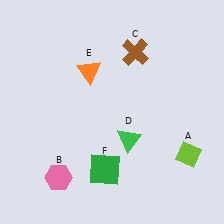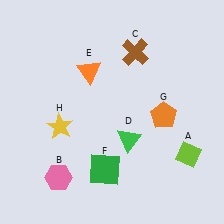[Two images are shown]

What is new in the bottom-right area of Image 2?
An orange pentagon (G) was added in the bottom-right area of Image 2.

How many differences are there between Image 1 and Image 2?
There are 2 differences between the two images.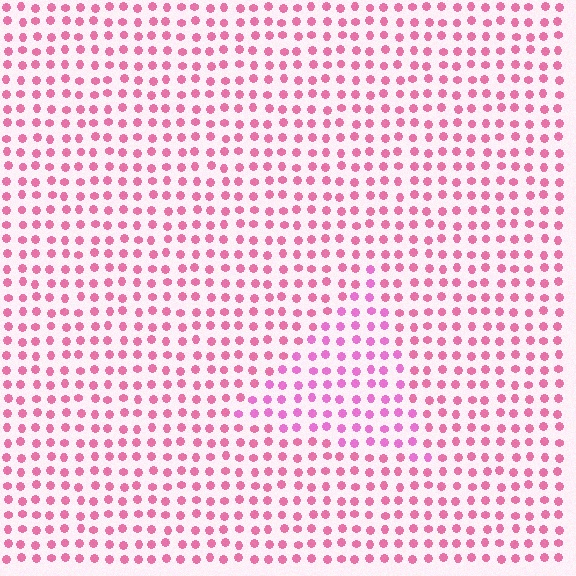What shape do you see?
I see a triangle.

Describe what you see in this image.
The image is filled with small pink elements in a uniform arrangement. A triangle-shaped region is visible where the elements are tinted to a slightly different hue, forming a subtle color boundary.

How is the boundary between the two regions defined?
The boundary is defined purely by a slight shift in hue (about 22 degrees). Spacing, size, and orientation are identical on both sides.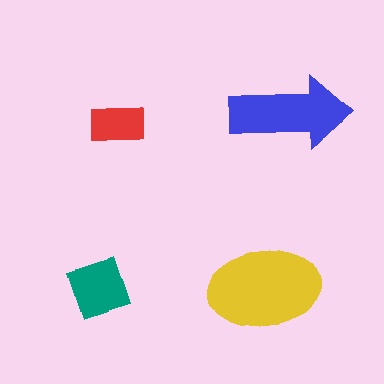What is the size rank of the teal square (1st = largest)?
3rd.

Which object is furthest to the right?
The blue arrow is rightmost.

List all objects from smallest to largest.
The red rectangle, the teal square, the blue arrow, the yellow ellipse.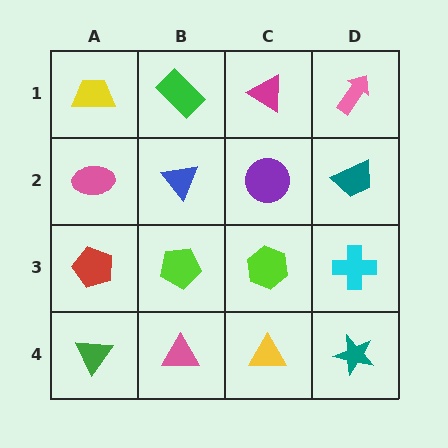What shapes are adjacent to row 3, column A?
A pink ellipse (row 2, column A), a green triangle (row 4, column A), a lime pentagon (row 3, column B).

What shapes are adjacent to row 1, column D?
A teal trapezoid (row 2, column D), a magenta triangle (row 1, column C).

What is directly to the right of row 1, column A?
A green rectangle.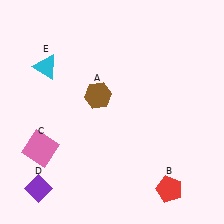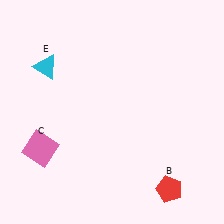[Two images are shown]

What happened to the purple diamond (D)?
The purple diamond (D) was removed in Image 2. It was in the bottom-left area of Image 1.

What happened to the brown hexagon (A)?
The brown hexagon (A) was removed in Image 2. It was in the top-left area of Image 1.